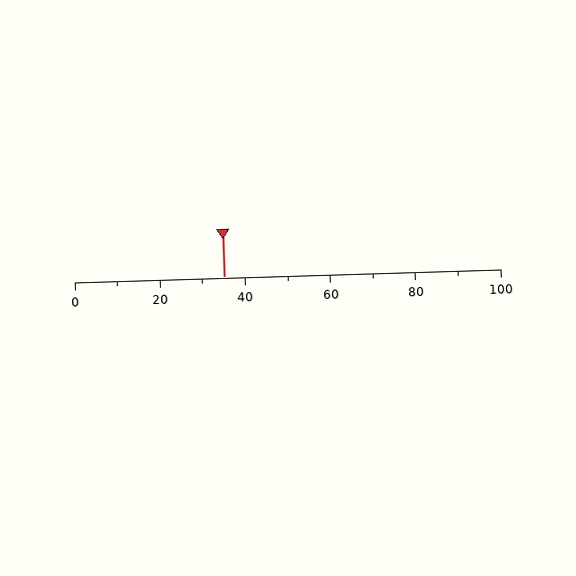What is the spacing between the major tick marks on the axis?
The major ticks are spaced 20 apart.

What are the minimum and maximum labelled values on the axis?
The axis runs from 0 to 100.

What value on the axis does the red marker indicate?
The marker indicates approximately 35.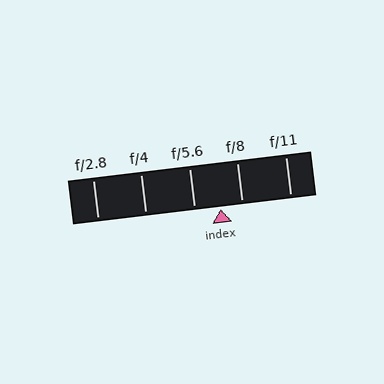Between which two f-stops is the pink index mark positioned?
The index mark is between f/5.6 and f/8.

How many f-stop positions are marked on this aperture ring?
There are 5 f-stop positions marked.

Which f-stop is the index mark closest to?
The index mark is closest to f/8.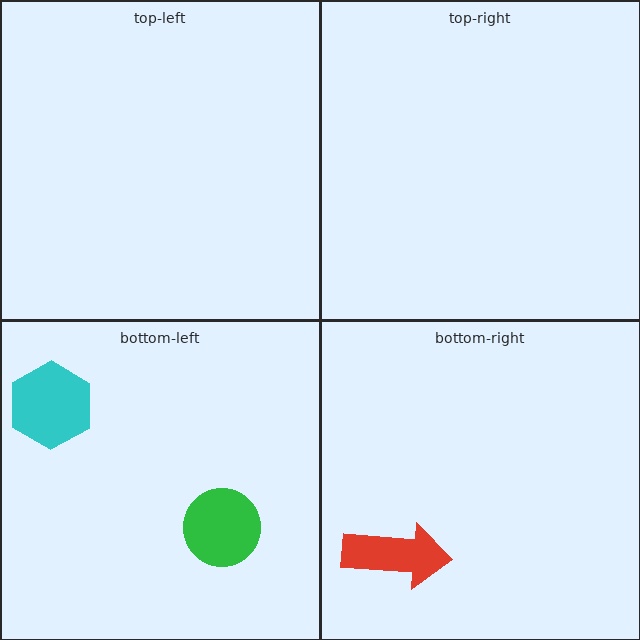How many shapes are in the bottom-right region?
1.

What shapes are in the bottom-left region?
The green circle, the cyan hexagon.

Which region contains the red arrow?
The bottom-right region.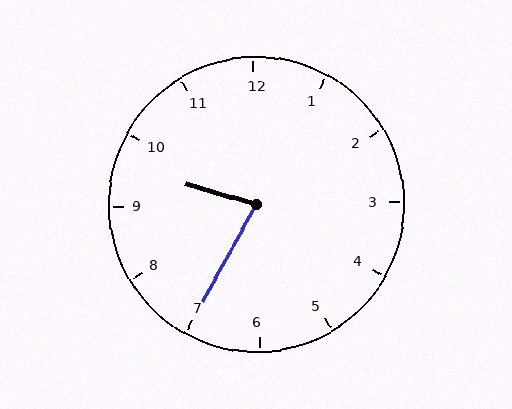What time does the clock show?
9:35.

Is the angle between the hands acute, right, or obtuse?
It is acute.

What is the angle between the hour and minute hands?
Approximately 78 degrees.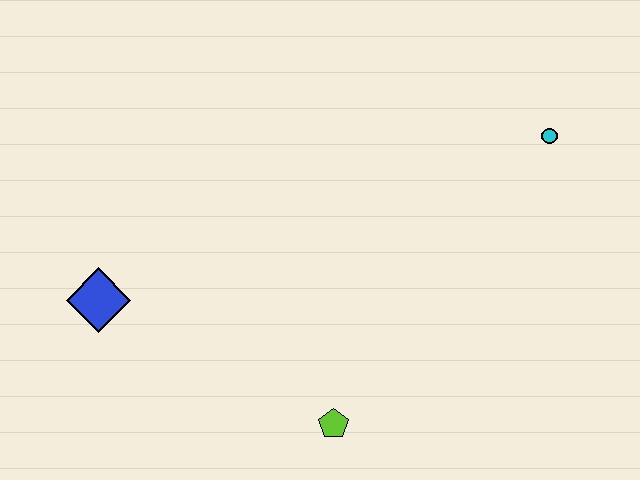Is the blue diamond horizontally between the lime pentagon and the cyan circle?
No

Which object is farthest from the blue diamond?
The cyan circle is farthest from the blue diamond.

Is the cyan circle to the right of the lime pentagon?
Yes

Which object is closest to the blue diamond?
The lime pentagon is closest to the blue diamond.